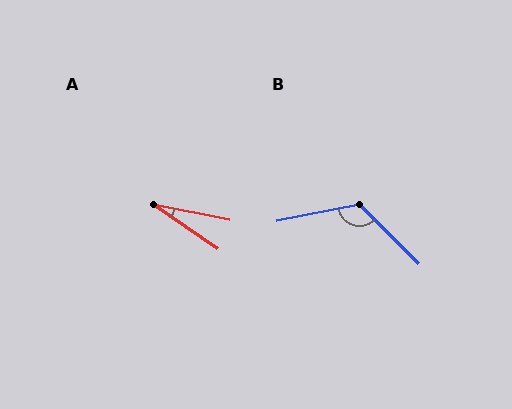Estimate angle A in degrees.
Approximately 23 degrees.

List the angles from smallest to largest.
A (23°), B (124°).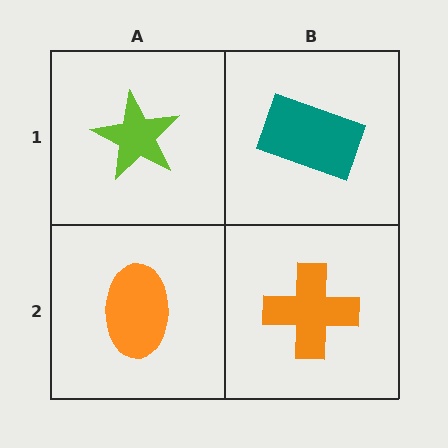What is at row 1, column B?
A teal rectangle.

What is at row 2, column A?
An orange ellipse.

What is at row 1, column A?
A lime star.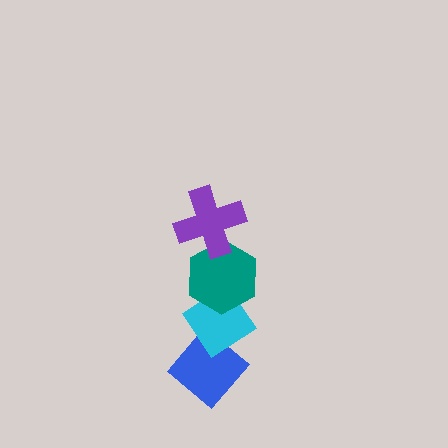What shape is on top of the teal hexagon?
The purple cross is on top of the teal hexagon.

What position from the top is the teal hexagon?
The teal hexagon is 2nd from the top.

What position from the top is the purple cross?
The purple cross is 1st from the top.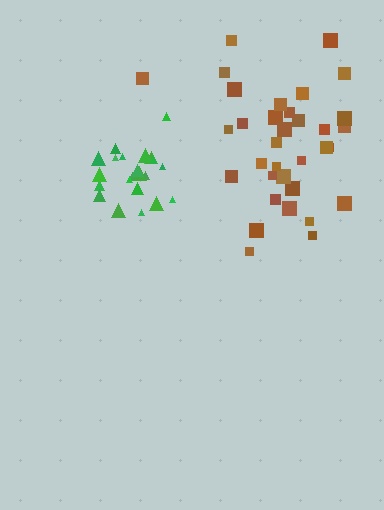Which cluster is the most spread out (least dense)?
Brown.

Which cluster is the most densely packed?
Green.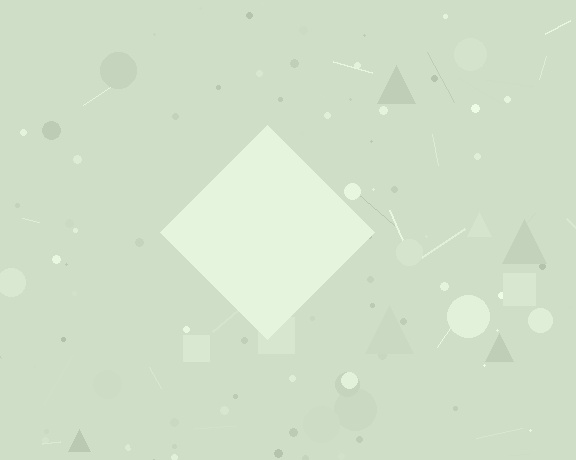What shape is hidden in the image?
A diamond is hidden in the image.